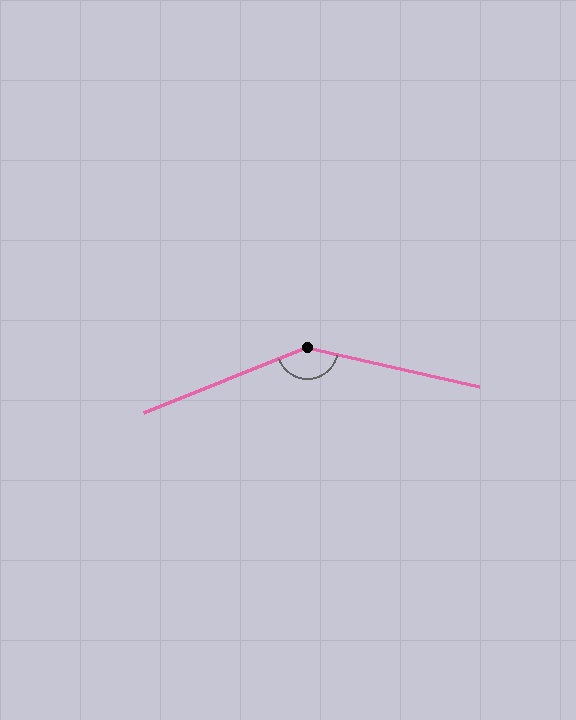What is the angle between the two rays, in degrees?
Approximately 146 degrees.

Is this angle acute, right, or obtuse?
It is obtuse.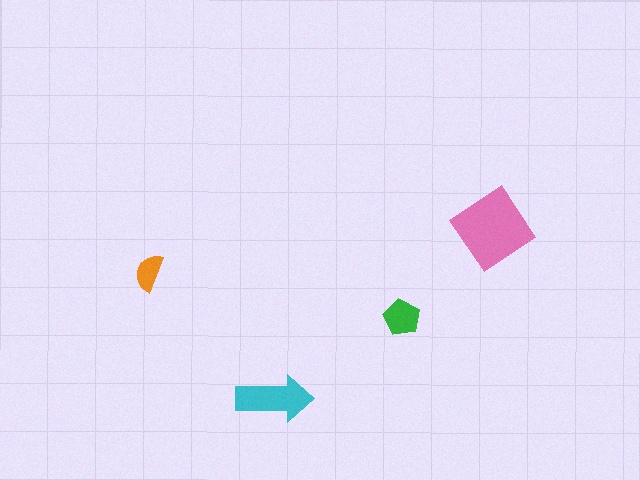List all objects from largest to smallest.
The pink diamond, the cyan arrow, the green pentagon, the orange semicircle.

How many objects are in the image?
There are 4 objects in the image.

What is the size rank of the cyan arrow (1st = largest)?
2nd.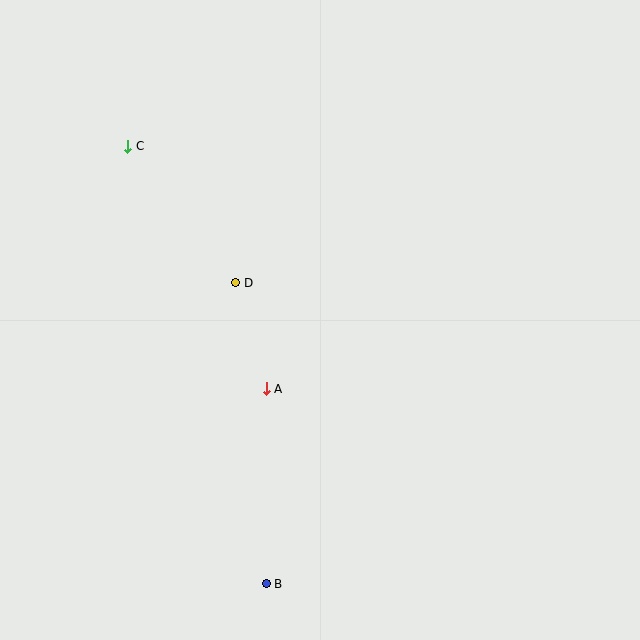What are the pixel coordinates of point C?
Point C is at (128, 146).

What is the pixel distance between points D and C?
The distance between D and C is 174 pixels.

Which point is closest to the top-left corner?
Point C is closest to the top-left corner.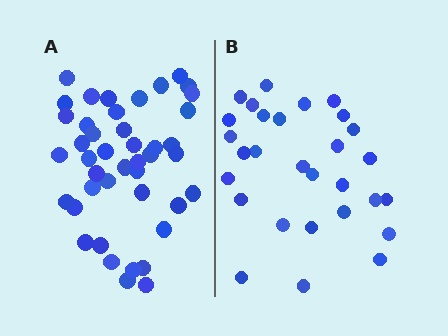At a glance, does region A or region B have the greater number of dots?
Region A (the left region) has more dots.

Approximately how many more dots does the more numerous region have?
Region A has approximately 15 more dots than region B.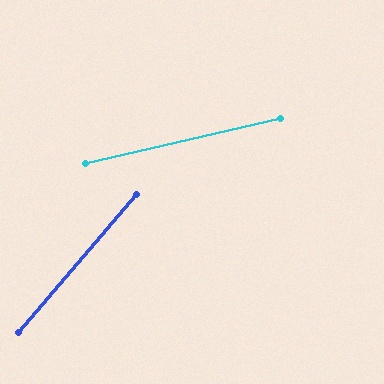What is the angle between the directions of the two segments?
Approximately 37 degrees.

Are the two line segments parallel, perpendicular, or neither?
Neither parallel nor perpendicular — they differ by about 37°.